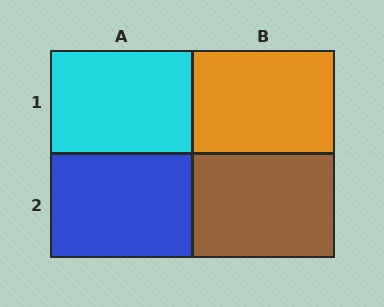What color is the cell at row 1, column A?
Cyan.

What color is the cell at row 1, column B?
Orange.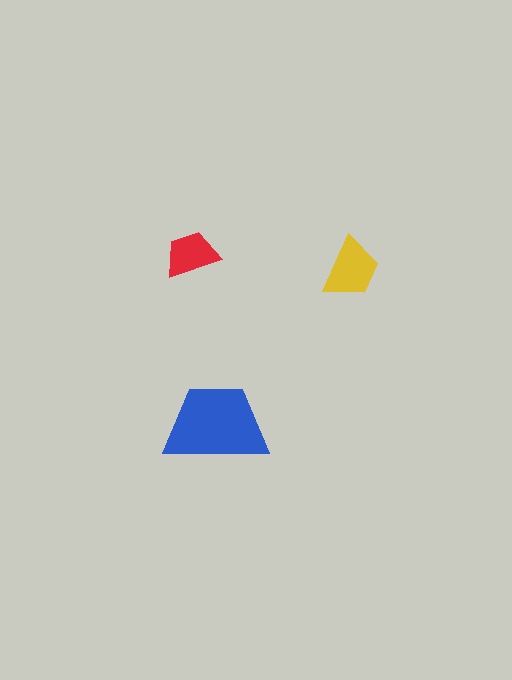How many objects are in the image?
There are 3 objects in the image.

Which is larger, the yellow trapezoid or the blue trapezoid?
The blue one.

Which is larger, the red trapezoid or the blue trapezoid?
The blue one.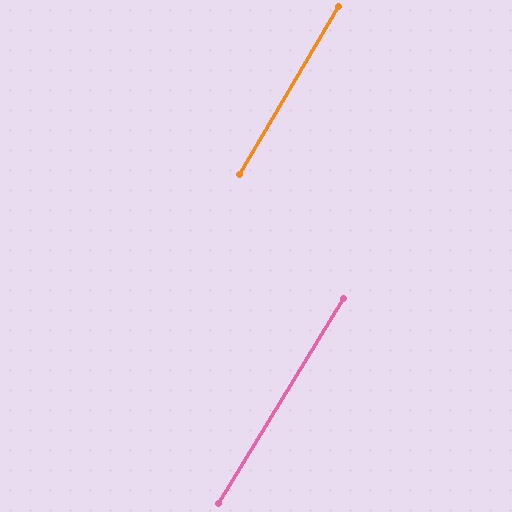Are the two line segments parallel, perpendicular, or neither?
Parallel — their directions differ by only 0.9°.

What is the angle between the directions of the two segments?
Approximately 1 degree.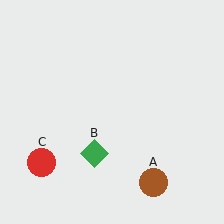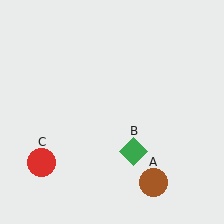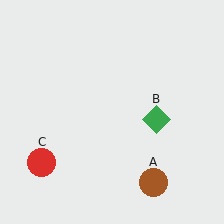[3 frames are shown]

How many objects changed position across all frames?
1 object changed position: green diamond (object B).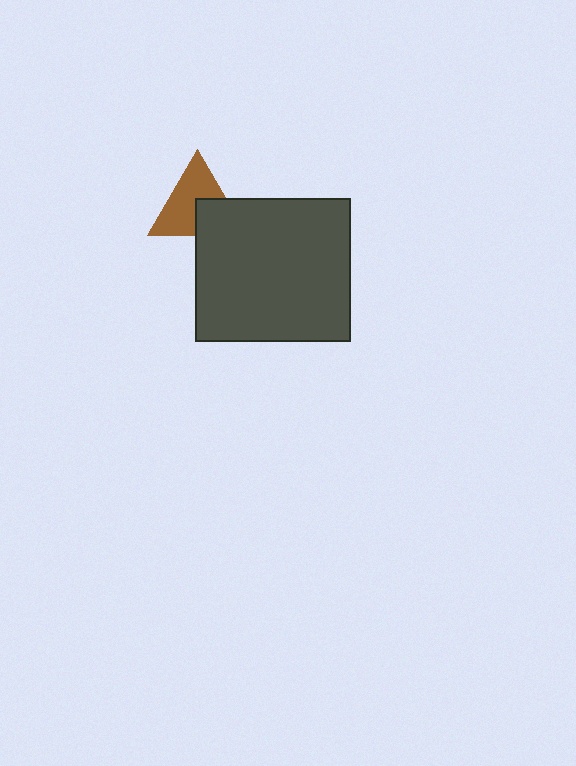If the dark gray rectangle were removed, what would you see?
You would see the complete brown triangle.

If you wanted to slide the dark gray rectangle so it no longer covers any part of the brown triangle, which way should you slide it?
Slide it toward the lower-right — that is the most direct way to separate the two shapes.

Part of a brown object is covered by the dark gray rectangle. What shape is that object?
It is a triangle.